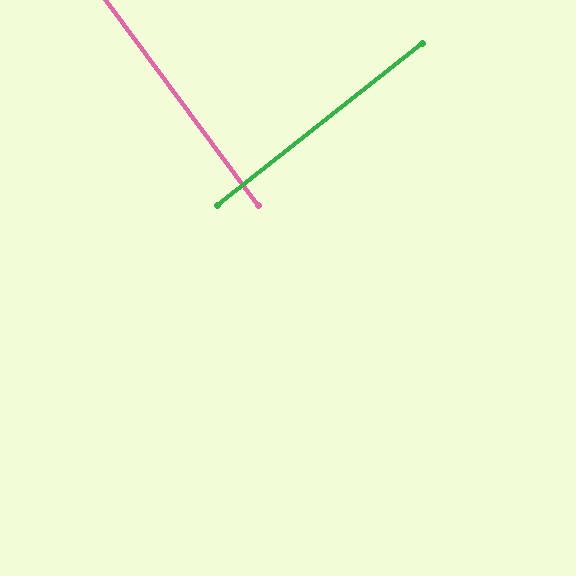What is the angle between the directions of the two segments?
Approximately 88 degrees.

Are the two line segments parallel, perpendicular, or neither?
Perpendicular — they meet at approximately 88°.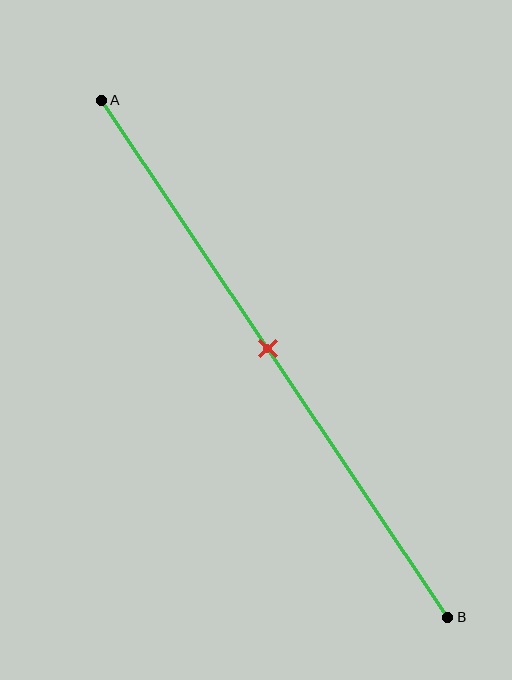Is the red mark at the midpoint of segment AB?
Yes, the mark is approximately at the midpoint.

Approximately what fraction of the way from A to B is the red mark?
The red mark is approximately 50% of the way from A to B.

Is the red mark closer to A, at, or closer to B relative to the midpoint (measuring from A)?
The red mark is approximately at the midpoint of segment AB.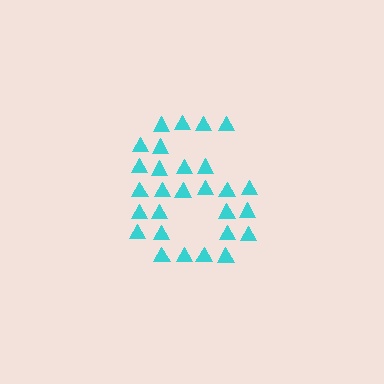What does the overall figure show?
The overall figure shows the digit 6.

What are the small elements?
The small elements are triangles.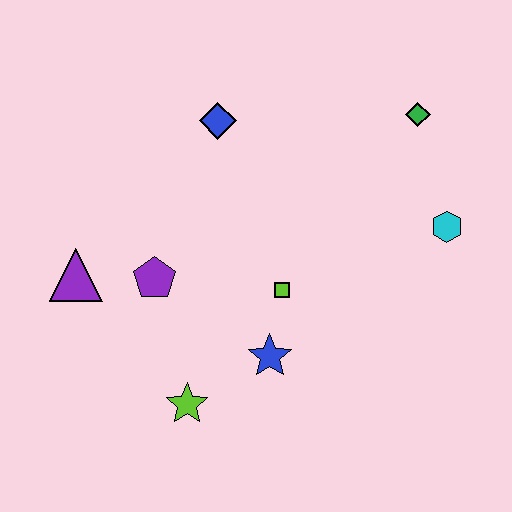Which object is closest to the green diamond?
The cyan hexagon is closest to the green diamond.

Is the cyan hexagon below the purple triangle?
No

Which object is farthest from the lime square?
The green diamond is farthest from the lime square.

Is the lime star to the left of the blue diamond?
Yes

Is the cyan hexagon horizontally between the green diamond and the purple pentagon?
No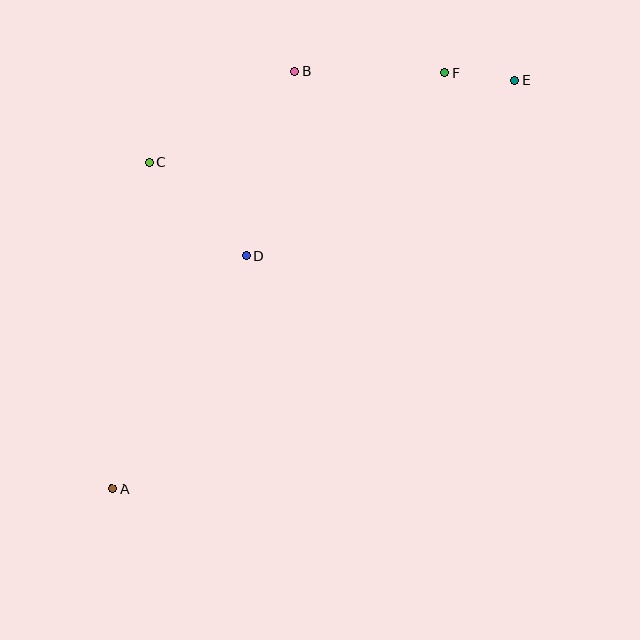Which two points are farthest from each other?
Points A and E are farthest from each other.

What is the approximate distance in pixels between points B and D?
The distance between B and D is approximately 190 pixels.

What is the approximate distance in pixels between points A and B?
The distance between A and B is approximately 456 pixels.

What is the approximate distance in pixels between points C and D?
The distance between C and D is approximately 135 pixels.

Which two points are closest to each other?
Points E and F are closest to each other.